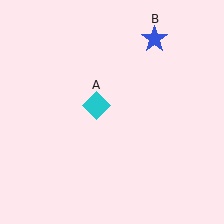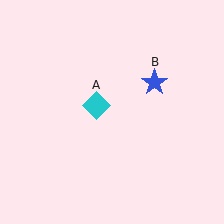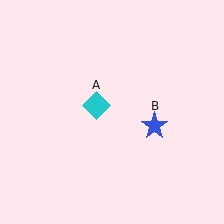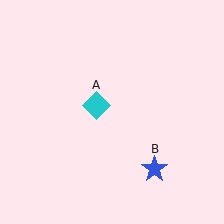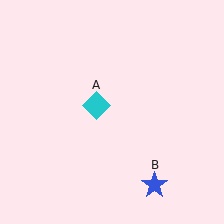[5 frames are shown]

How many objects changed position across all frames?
1 object changed position: blue star (object B).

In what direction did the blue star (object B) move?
The blue star (object B) moved down.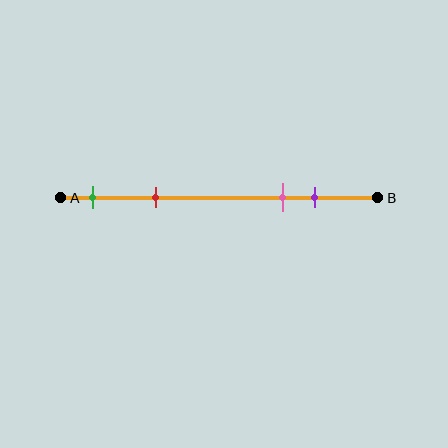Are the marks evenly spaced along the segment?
No, the marks are not evenly spaced.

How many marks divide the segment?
There are 4 marks dividing the segment.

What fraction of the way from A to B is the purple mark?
The purple mark is approximately 80% (0.8) of the way from A to B.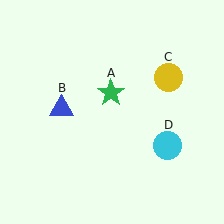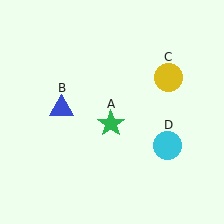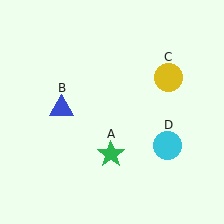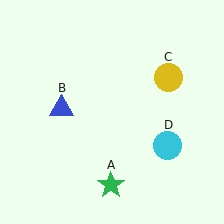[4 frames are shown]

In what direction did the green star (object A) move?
The green star (object A) moved down.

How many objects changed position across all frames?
1 object changed position: green star (object A).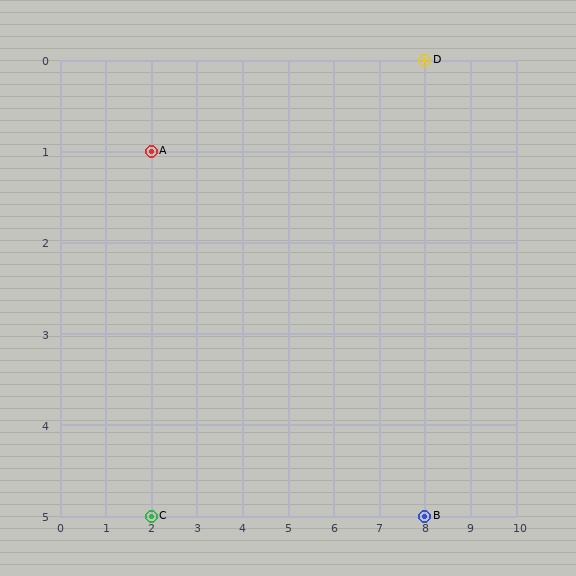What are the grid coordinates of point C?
Point C is at grid coordinates (2, 5).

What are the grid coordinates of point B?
Point B is at grid coordinates (8, 5).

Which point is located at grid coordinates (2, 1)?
Point A is at (2, 1).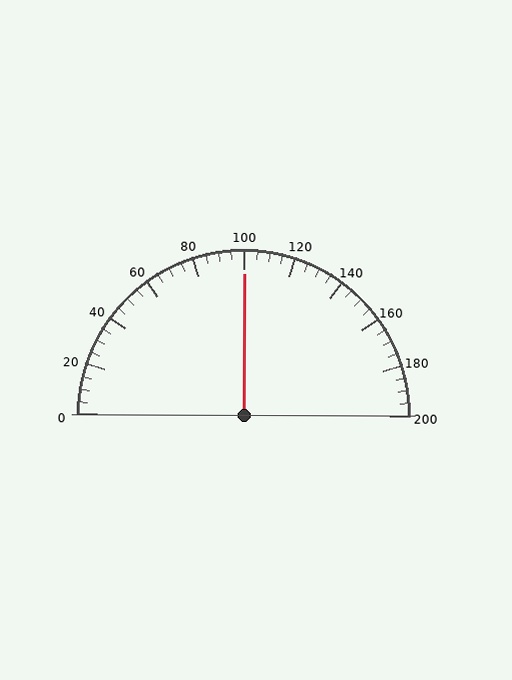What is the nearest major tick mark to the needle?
The nearest major tick mark is 100.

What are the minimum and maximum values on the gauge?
The gauge ranges from 0 to 200.